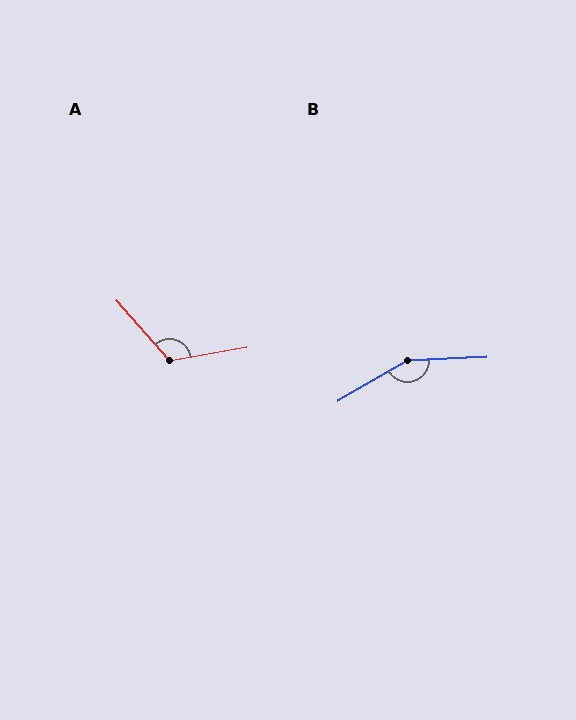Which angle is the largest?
B, at approximately 152 degrees.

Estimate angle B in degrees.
Approximately 152 degrees.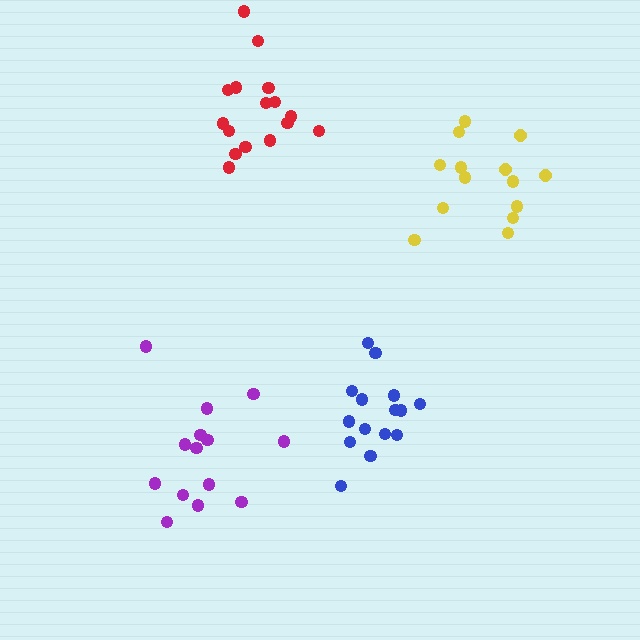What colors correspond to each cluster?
The clusters are colored: blue, purple, yellow, red.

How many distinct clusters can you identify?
There are 4 distinct clusters.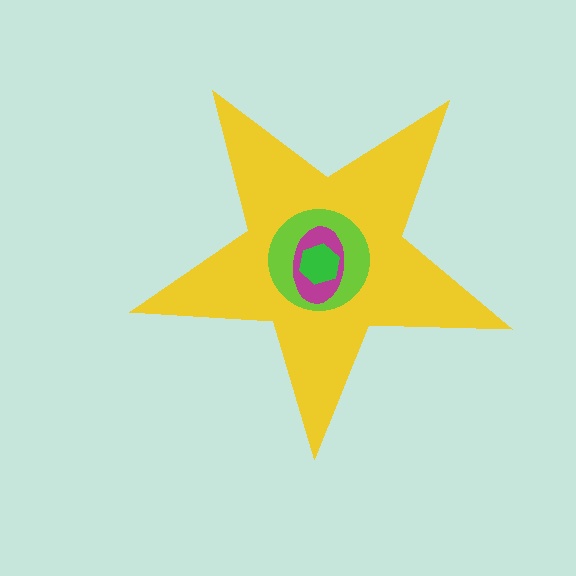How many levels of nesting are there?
4.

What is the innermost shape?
The green hexagon.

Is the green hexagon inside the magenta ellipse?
Yes.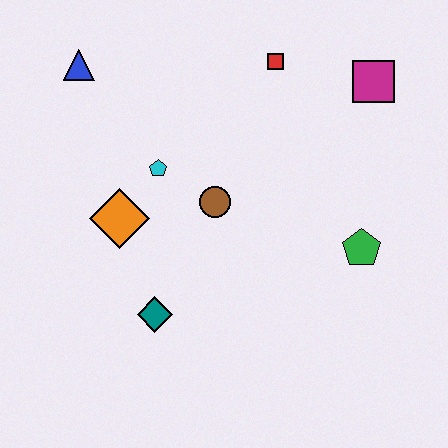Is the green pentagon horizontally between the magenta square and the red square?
Yes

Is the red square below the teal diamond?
No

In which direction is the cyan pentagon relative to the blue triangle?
The cyan pentagon is below the blue triangle.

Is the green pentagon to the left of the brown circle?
No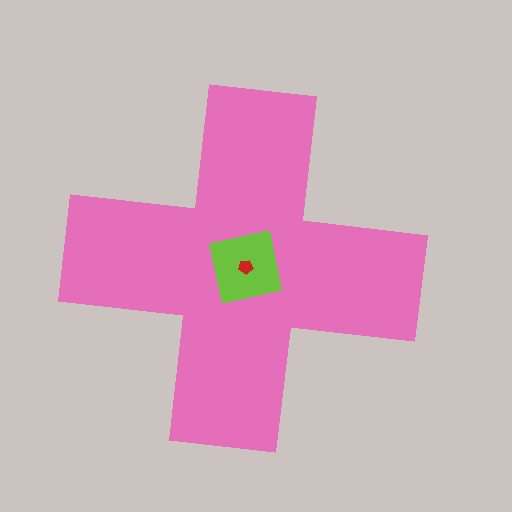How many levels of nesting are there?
3.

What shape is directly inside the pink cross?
The lime square.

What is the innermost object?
The red pentagon.